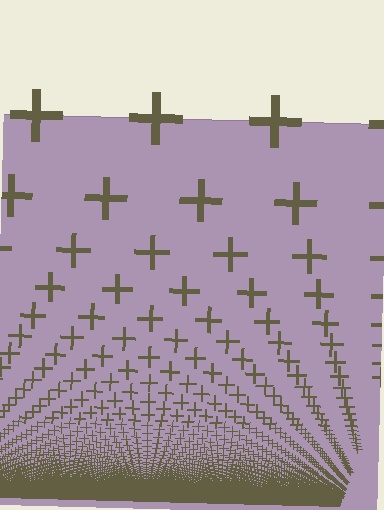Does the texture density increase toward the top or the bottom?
Density increases toward the bottom.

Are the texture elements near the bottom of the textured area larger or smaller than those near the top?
Smaller. The gradient is inverted — elements near the bottom are smaller and denser.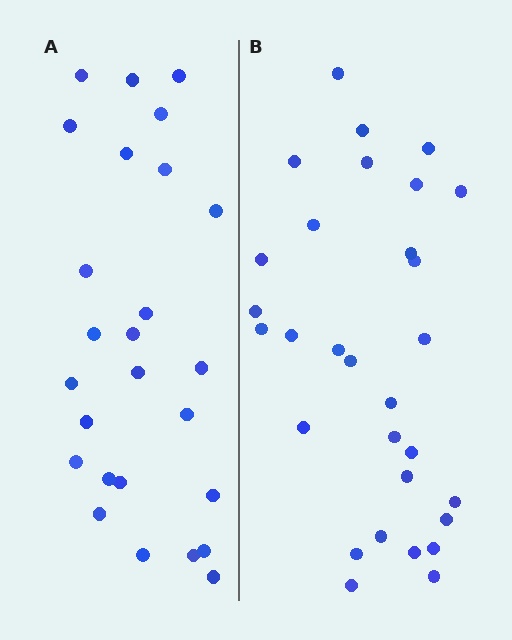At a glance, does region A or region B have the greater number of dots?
Region B (the right region) has more dots.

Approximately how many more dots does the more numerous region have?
Region B has about 4 more dots than region A.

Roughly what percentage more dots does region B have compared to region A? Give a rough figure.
About 15% more.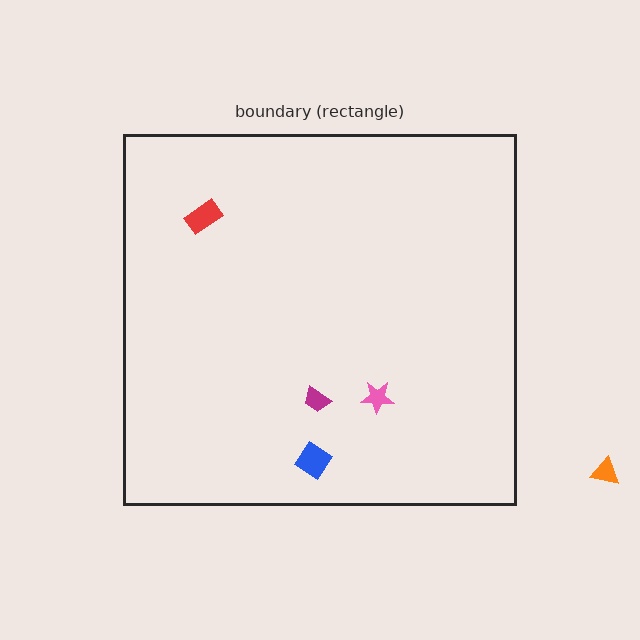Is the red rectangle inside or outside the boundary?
Inside.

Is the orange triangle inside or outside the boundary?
Outside.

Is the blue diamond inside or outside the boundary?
Inside.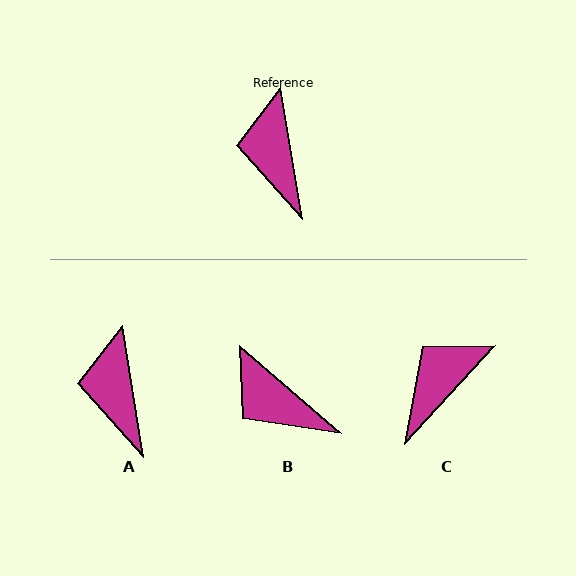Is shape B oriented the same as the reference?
No, it is off by about 40 degrees.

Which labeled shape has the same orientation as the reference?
A.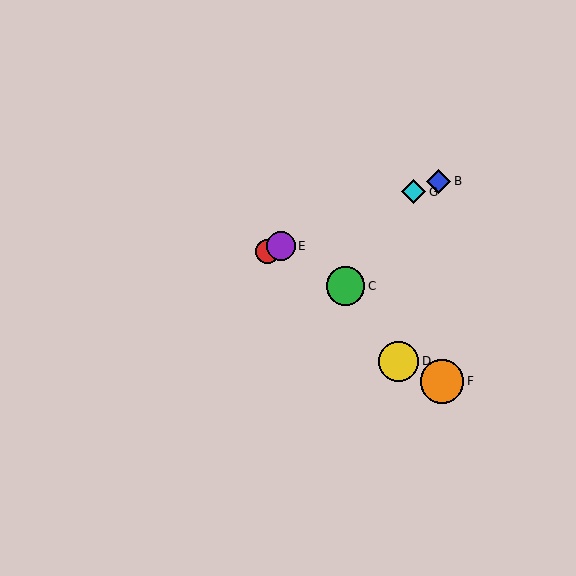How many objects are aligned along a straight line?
4 objects (A, B, E, G) are aligned along a straight line.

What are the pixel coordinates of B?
Object B is at (439, 181).